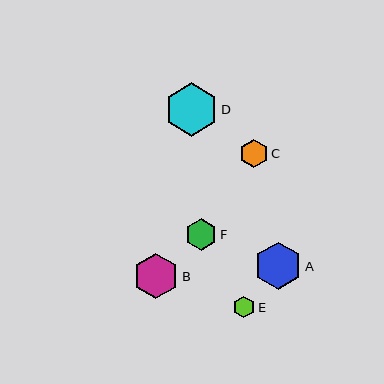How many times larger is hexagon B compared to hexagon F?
Hexagon B is approximately 1.4 times the size of hexagon F.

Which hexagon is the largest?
Hexagon D is the largest with a size of approximately 53 pixels.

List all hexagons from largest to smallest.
From largest to smallest: D, A, B, F, C, E.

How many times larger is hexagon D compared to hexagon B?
Hexagon D is approximately 1.2 times the size of hexagon B.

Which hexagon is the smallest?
Hexagon E is the smallest with a size of approximately 22 pixels.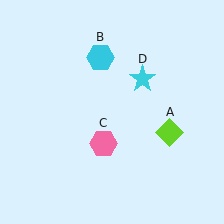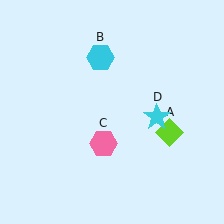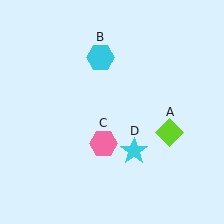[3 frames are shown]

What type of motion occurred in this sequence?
The cyan star (object D) rotated clockwise around the center of the scene.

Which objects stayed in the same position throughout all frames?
Lime diamond (object A) and cyan hexagon (object B) and pink hexagon (object C) remained stationary.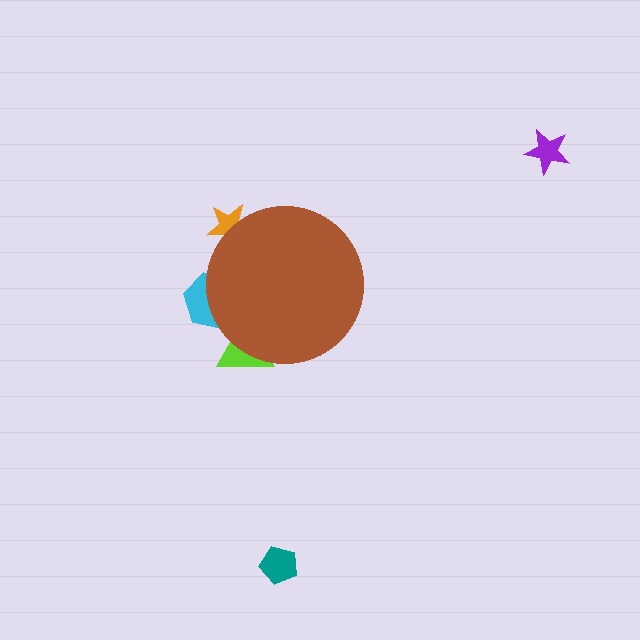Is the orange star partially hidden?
Yes, the orange star is partially hidden behind the brown circle.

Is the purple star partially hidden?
No, the purple star is fully visible.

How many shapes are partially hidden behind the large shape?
3 shapes are partially hidden.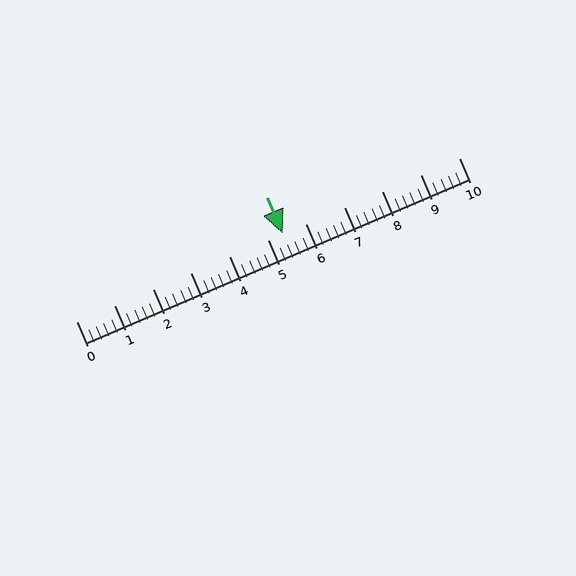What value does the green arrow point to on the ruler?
The green arrow points to approximately 5.4.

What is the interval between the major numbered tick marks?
The major tick marks are spaced 1 units apart.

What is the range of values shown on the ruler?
The ruler shows values from 0 to 10.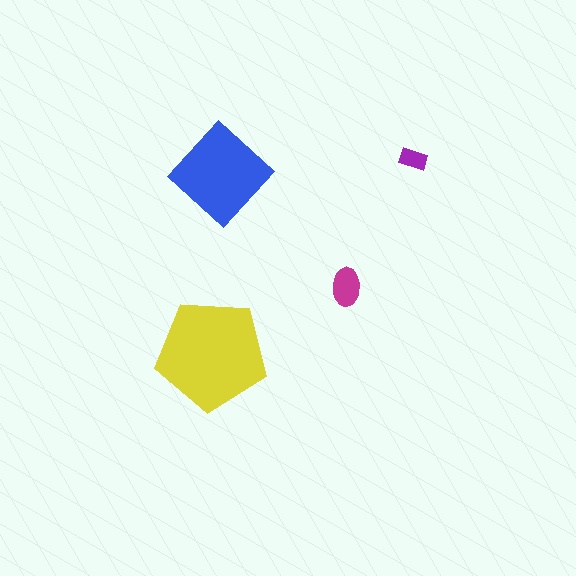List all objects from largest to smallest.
The yellow pentagon, the blue diamond, the magenta ellipse, the purple rectangle.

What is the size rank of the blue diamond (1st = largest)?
2nd.